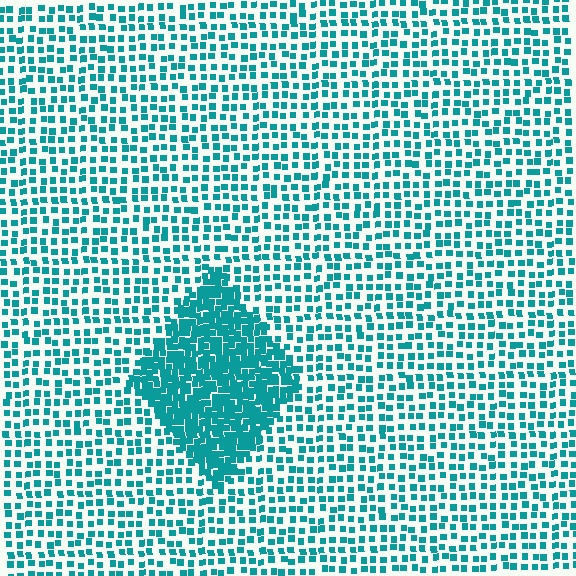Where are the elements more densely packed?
The elements are more densely packed inside the diamond boundary.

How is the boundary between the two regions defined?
The boundary is defined by a change in element density (approximately 2.5x ratio). All elements are the same color, size, and shape.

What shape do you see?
I see a diamond.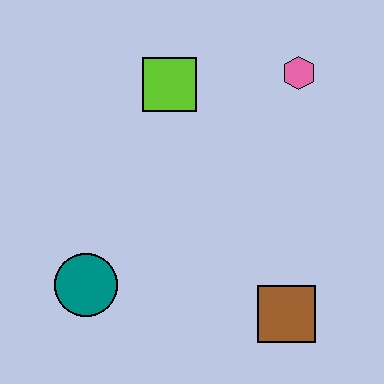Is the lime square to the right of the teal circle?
Yes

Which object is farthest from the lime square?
The brown square is farthest from the lime square.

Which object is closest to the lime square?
The pink hexagon is closest to the lime square.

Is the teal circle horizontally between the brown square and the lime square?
No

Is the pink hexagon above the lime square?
Yes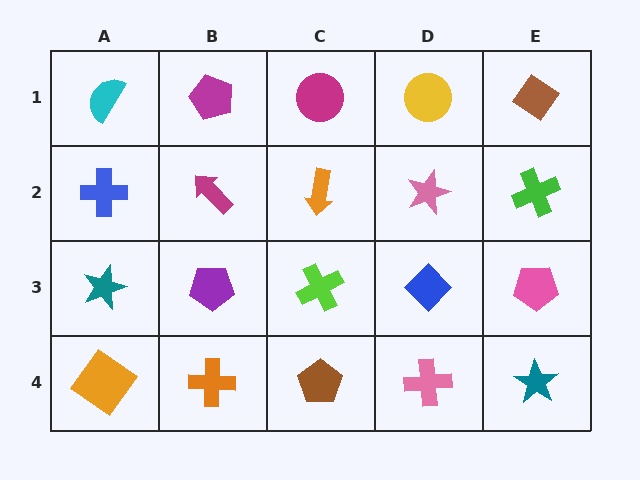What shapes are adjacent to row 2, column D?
A yellow circle (row 1, column D), a blue diamond (row 3, column D), an orange arrow (row 2, column C), a green cross (row 2, column E).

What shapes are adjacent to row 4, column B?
A purple pentagon (row 3, column B), an orange diamond (row 4, column A), a brown pentagon (row 4, column C).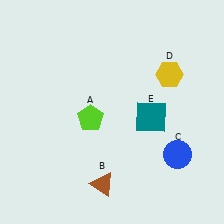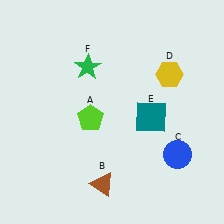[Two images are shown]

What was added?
A green star (F) was added in Image 2.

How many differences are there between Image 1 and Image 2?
There is 1 difference between the two images.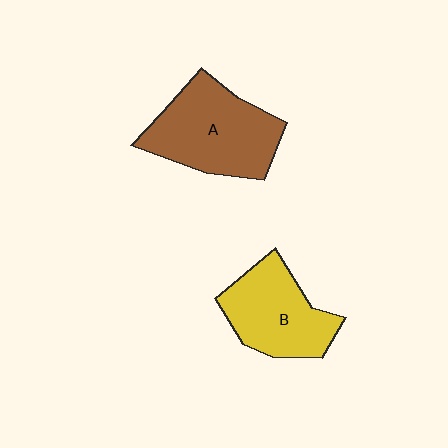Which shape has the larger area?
Shape A (brown).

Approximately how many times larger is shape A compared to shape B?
Approximately 1.2 times.